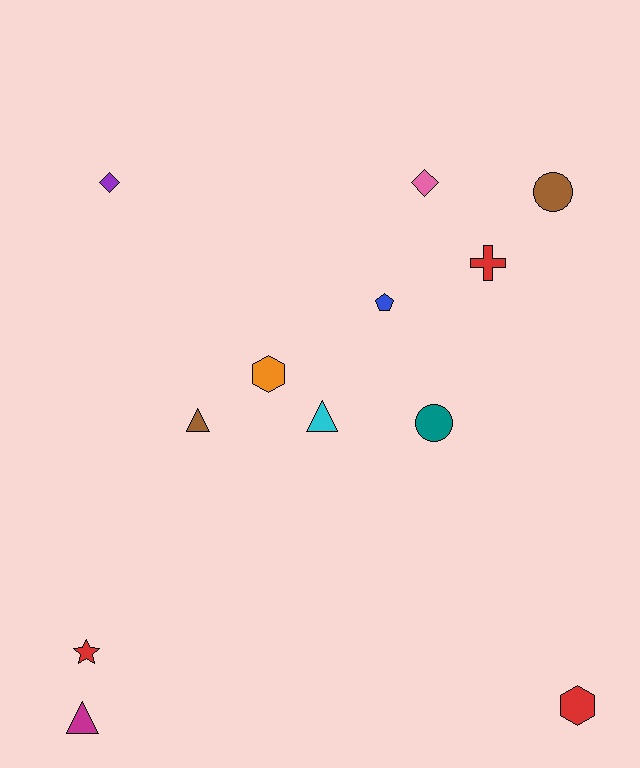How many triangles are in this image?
There are 3 triangles.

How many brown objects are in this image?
There are 2 brown objects.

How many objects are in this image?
There are 12 objects.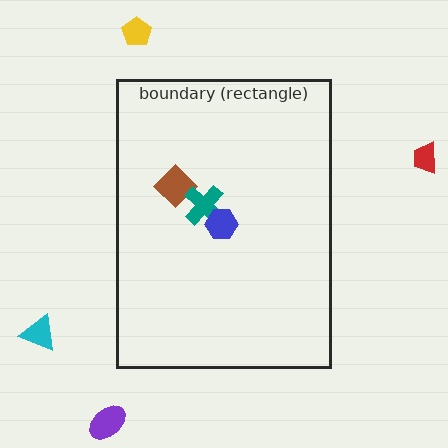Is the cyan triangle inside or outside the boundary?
Outside.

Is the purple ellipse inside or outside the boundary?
Outside.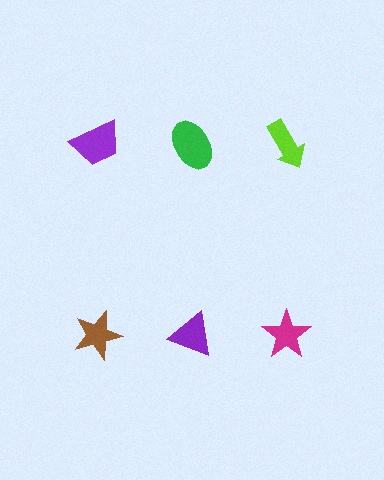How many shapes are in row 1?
3 shapes.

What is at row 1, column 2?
A green ellipse.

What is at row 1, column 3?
A lime arrow.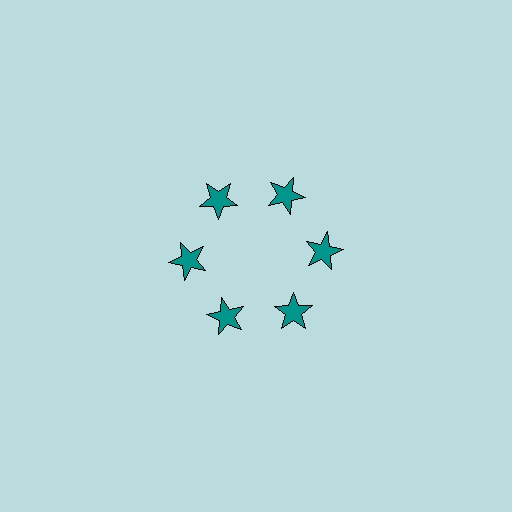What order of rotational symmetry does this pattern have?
This pattern has 6-fold rotational symmetry.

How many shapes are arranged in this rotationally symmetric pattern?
There are 6 shapes, arranged in 6 groups of 1.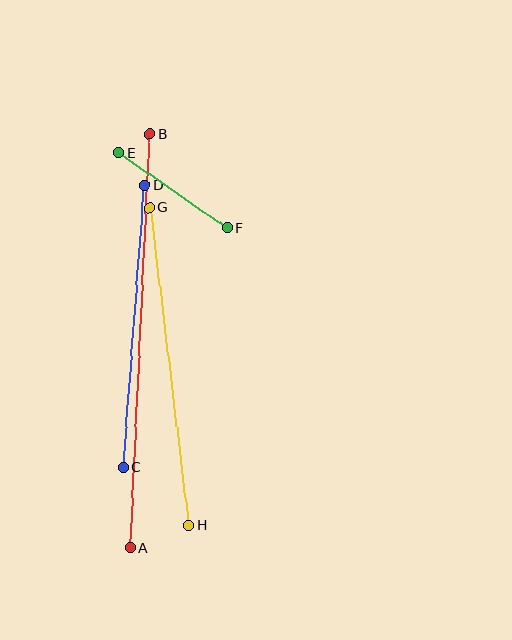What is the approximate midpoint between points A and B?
The midpoint is at approximately (140, 341) pixels.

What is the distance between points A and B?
The distance is approximately 414 pixels.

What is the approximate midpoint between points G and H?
The midpoint is at approximately (169, 367) pixels.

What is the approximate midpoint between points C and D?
The midpoint is at approximately (134, 326) pixels.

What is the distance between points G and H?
The distance is approximately 320 pixels.